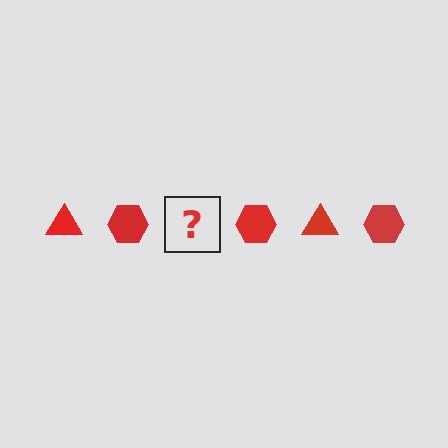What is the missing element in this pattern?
The missing element is a red triangle.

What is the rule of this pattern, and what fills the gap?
The rule is that the pattern cycles through triangle, hexagon shapes in red. The gap should be filled with a red triangle.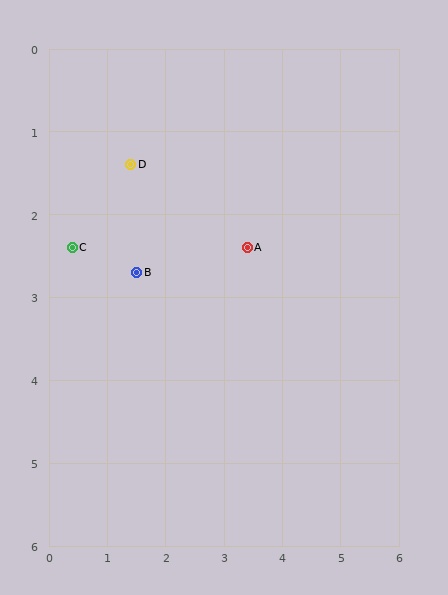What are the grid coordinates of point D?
Point D is at approximately (1.4, 1.4).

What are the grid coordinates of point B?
Point B is at approximately (1.5, 2.7).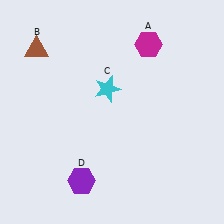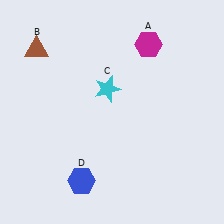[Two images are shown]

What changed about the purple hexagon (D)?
In Image 1, D is purple. In Image 2, it changed to blue.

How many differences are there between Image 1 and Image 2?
There is 1 difference between the two images.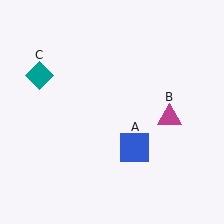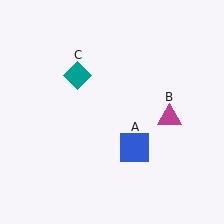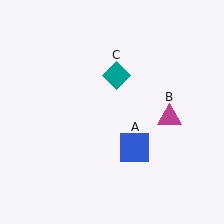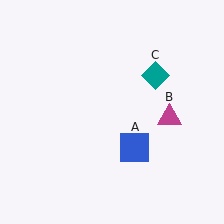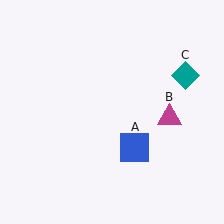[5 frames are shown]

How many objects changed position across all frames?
1 object changed position: teal diamond (object C).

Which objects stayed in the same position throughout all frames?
Blue square (object A) and magenta triangle (object B) remained stationary.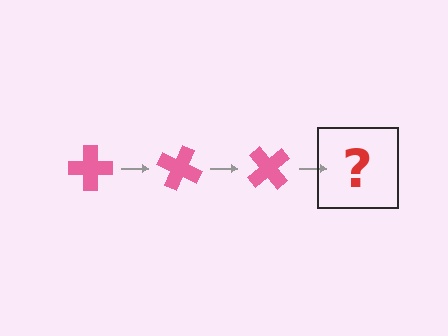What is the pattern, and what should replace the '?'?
The pattern is that the cross rotates 25 degrees each step. The '?' should be a pink cross rotated 75 degrees.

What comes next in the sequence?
The next element should be a pink cross rotated 75 degrees.